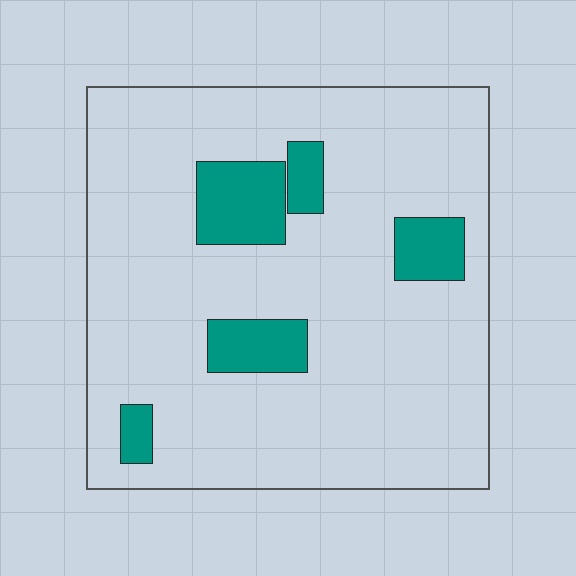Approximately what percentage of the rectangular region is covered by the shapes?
Approximately 15%.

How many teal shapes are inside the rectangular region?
5.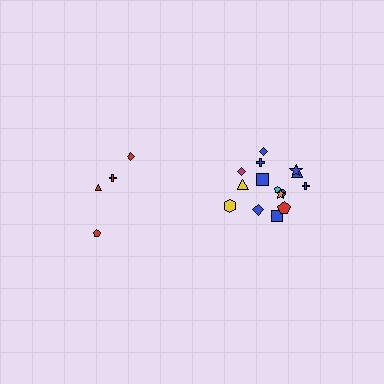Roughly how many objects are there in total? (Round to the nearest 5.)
Roughly 20 objects in total.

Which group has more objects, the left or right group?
The right group.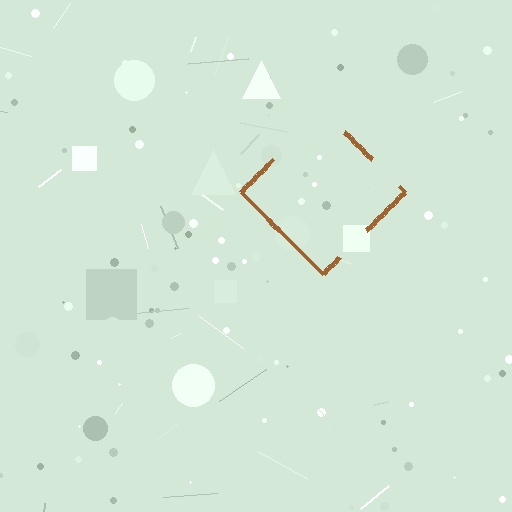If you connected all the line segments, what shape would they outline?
They would outline a diamond.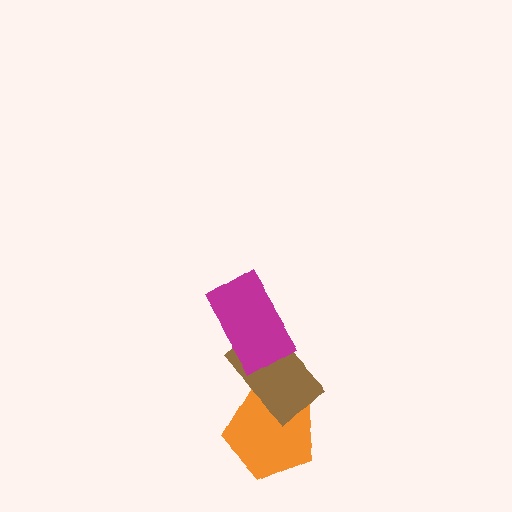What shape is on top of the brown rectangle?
The magenta rectangle is on top of the brown rectangle.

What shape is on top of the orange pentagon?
The brown rectangle is on top of the orange pentagon.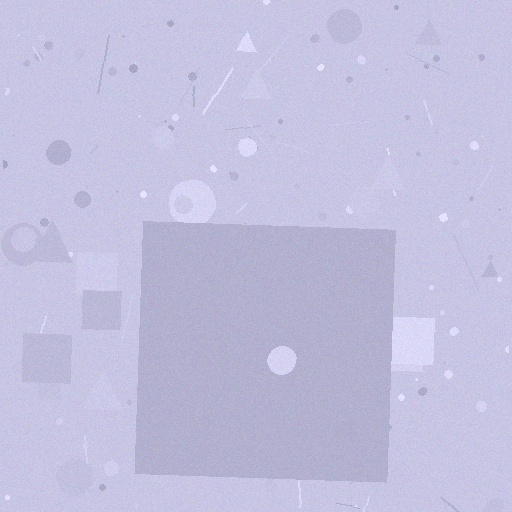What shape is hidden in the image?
A square is hidden in the image.